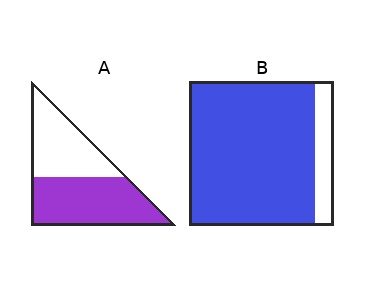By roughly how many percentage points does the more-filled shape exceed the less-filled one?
By roughly 30 percentage points (B over A).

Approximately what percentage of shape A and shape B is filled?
A is approximately 55% and B is approximately 85%.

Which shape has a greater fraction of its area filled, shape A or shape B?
Shape B.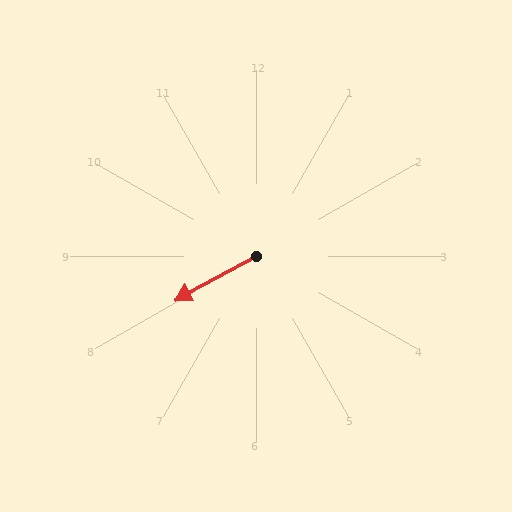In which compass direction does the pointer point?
Southwest.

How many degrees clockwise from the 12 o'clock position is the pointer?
Approximately 242 degrees.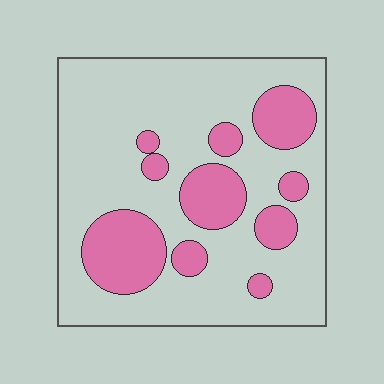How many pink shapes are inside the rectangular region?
10.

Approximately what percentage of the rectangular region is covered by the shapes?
Approximately 25%.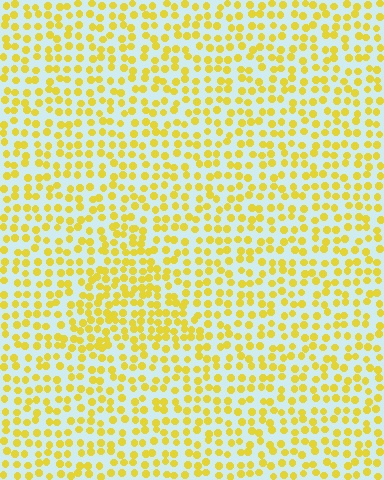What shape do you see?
I see a triangle.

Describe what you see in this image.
The image contains small yellow elements arranged at two different densities. A triangle-shaped region is visible where the elements are more densely packed than the surrounding area.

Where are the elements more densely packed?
The elements are more densely packed inside the triangle boundary.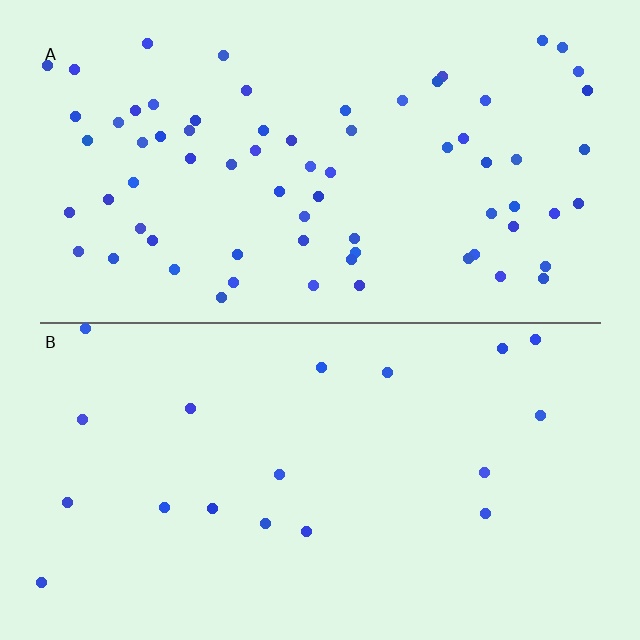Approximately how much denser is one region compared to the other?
Approximately 3.8× — region A over region B.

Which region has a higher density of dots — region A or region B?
A (the top).